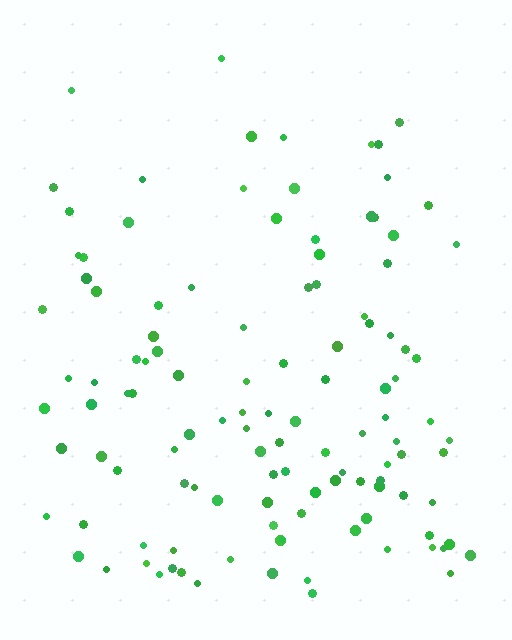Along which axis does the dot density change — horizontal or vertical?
Vertical.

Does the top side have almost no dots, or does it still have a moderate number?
Still a moderate number, just noticeably fewer than the bottom.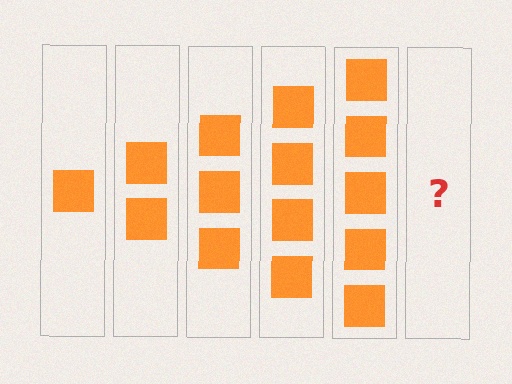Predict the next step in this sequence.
The next step is 6 squares.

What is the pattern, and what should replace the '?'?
The pattern is that each step adds one more square. The '?' should be 6 squares.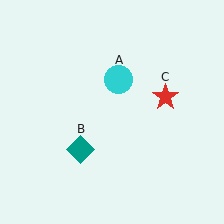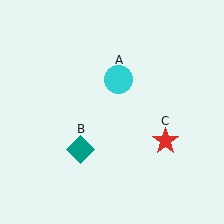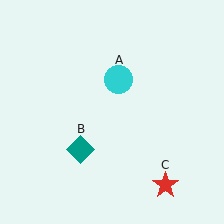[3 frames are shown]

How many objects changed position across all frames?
1 object changed position: red star (object C).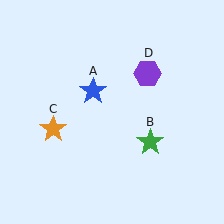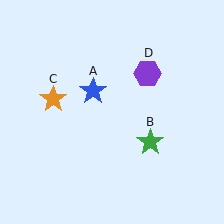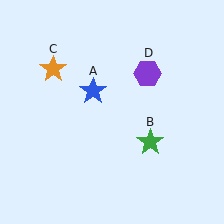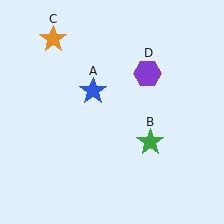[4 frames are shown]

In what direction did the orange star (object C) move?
The orange star (object C) moved up.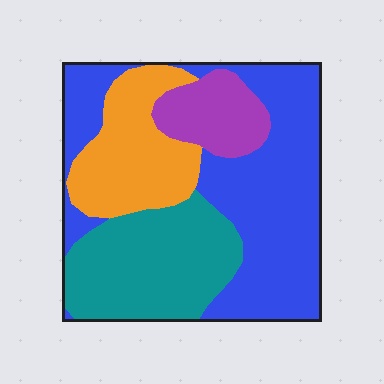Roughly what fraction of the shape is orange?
Orange takes up between a sixth and a third of the shape.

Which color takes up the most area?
Blue, at roughly 45%.